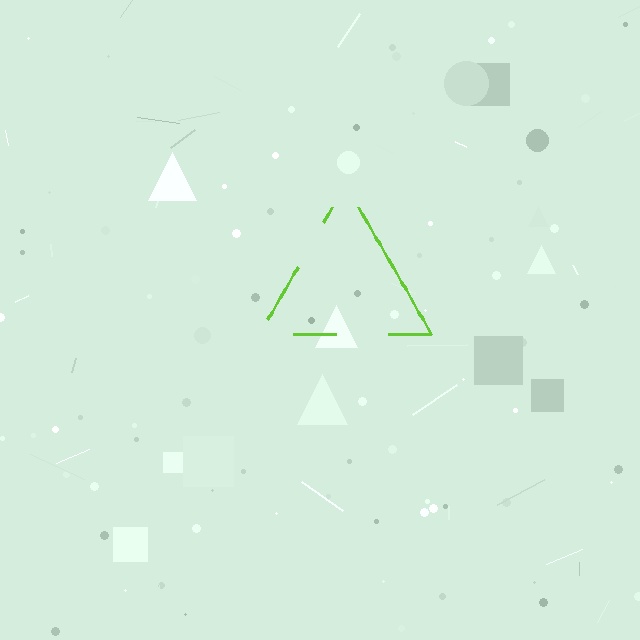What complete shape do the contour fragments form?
The contour fragments form a triangle.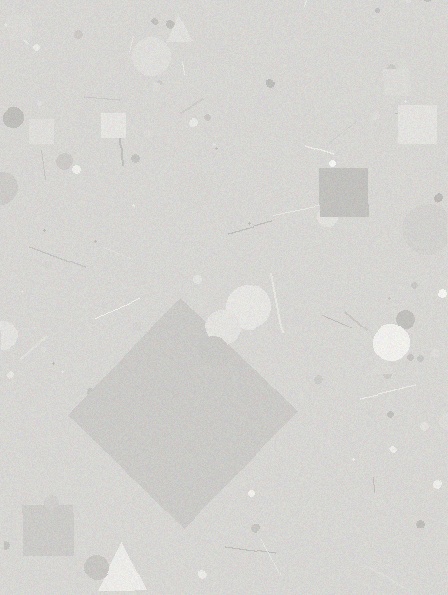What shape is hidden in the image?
A diamond is hidden in the image.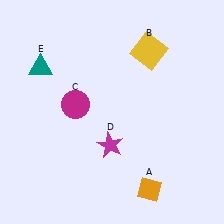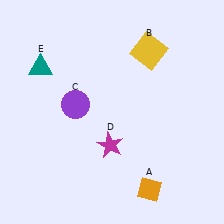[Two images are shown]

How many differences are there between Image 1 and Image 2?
There is 1 difference between the two images.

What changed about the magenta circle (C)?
In Image 1, C is magenta. In Image 2, it changed to purple.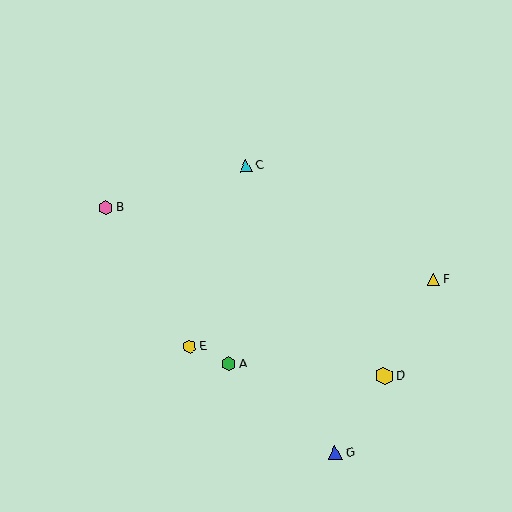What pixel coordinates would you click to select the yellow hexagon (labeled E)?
Click at (190, 347) to select the yellow hexagon E.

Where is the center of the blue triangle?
The center of the blue triangle is at (335, 453).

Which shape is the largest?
The yellow hexagon (labeled D) is the largest.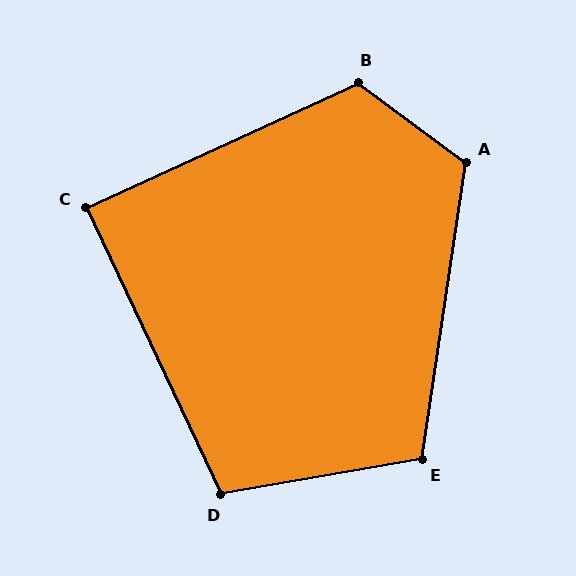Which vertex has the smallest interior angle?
C, at approximately 90 degrees.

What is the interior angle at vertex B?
Approximately 118 degrees (obtuse).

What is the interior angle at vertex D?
Approximately 105 degrees (obtuse).